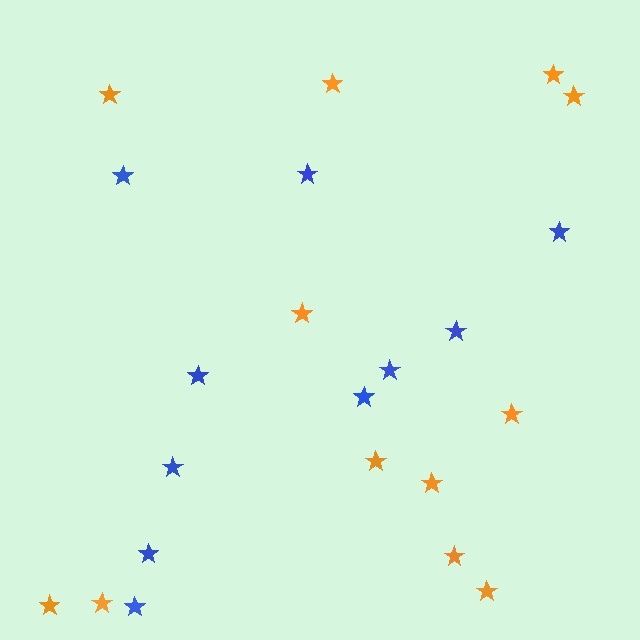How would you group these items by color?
There are 2 groups: one group of orange stars (12) and one group of blue stars (10).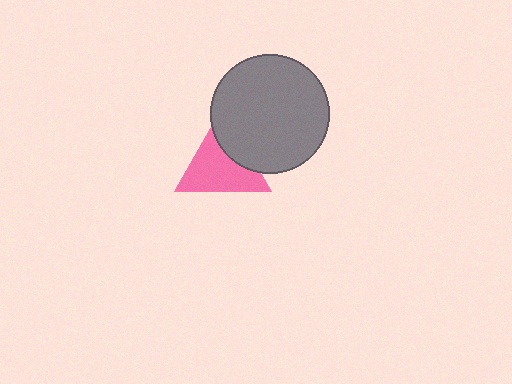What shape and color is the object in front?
The object in front is a gray circle.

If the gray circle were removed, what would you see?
You would see the complete pink triangle.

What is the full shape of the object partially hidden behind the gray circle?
The partially hidden object is a pink triangle.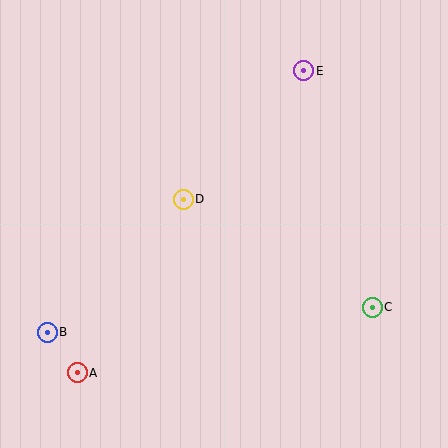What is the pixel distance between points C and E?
The distance between C and E is 246 pixels.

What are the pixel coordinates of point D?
Point D is at (183, 199).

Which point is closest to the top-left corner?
Point D is closest to the top-left corner.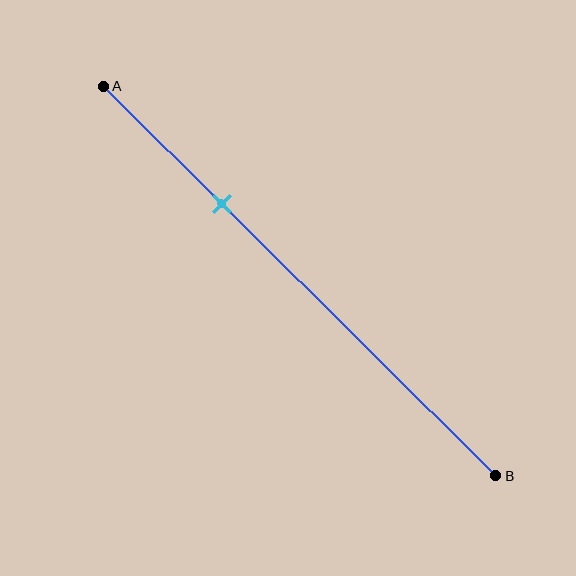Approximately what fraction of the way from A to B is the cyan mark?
The cyan mark is approximately 30% of the way from A to B.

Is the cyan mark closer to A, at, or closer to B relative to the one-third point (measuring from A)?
The cyan mark is closer to point A than the one-third point of segment AB.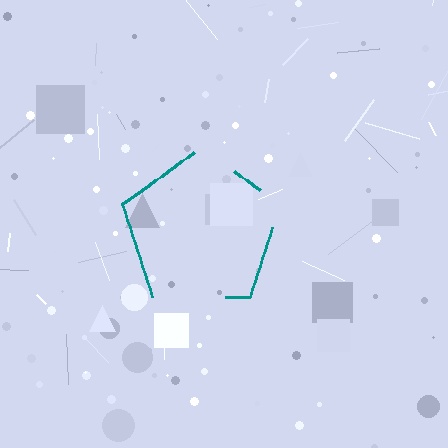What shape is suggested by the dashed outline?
The dashed outline suggests a pentagon.